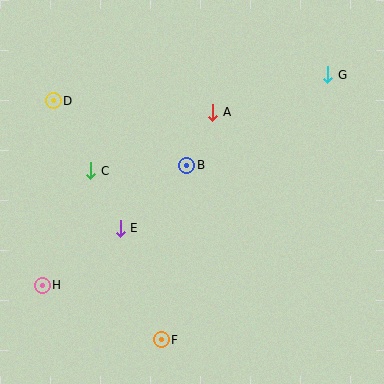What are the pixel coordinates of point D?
Point D is at (53, 101).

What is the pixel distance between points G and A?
The distance between G and A is 121 pixels.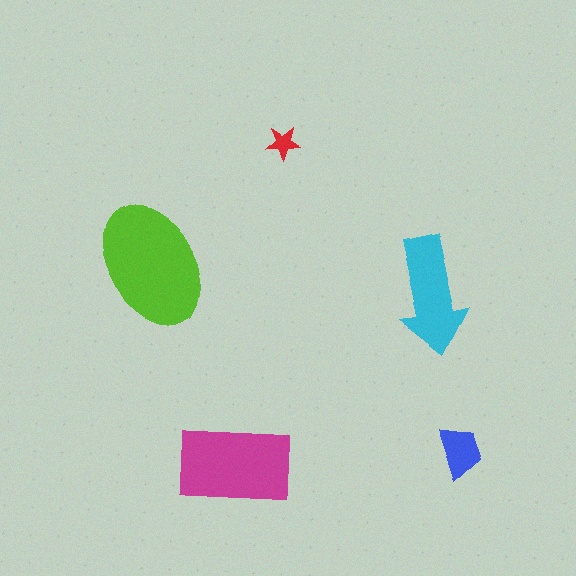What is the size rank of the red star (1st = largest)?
5th.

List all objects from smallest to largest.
The red star, the blue trapezoid, the cyan arrow, the magenta rectangle, the lime ellipse.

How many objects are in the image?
There are 5 objects in the image.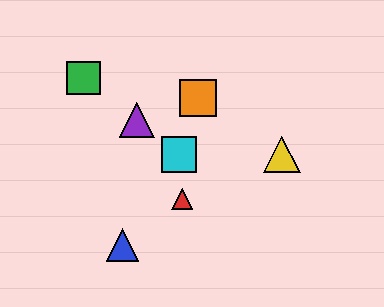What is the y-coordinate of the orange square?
The orange square is at y≈98.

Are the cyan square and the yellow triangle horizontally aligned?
Yes, both are at y≈154.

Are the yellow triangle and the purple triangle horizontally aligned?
No, the yellow triangle is at y≈154 and the purple triangle is at y≈120.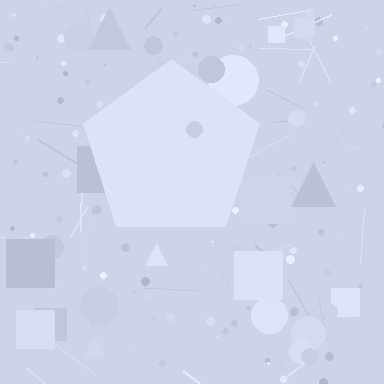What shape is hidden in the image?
A pentagon is hidden in the image.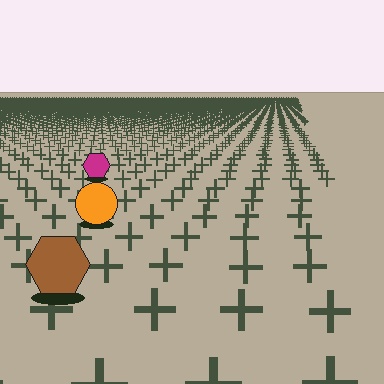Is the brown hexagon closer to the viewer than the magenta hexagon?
Yes. The brown hexagon is closer — you can tell from the texture gradient: the ground texture is coarser near it.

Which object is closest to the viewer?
The brown hexagon is closest. The texture marks near it are larger and more spread out.